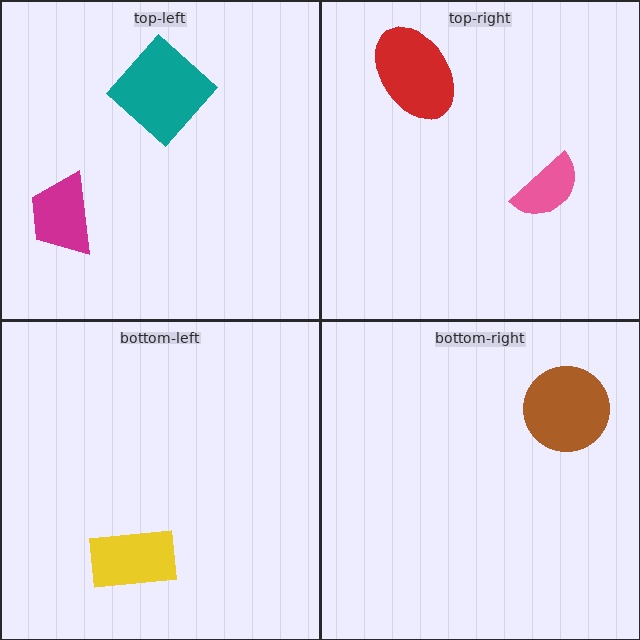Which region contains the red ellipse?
The top-right region.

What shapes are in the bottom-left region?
The yellow rectangle.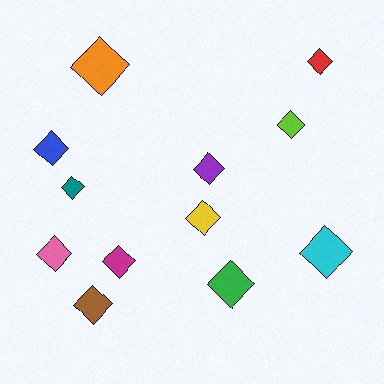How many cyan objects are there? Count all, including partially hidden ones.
There is 1 cyan object.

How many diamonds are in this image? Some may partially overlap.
There are 12 diamonds.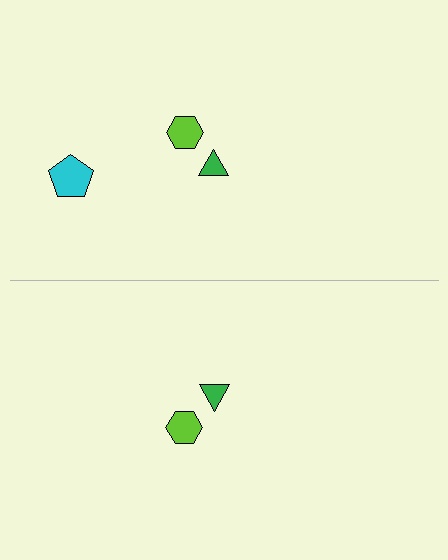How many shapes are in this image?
There are 5 shapes in this image.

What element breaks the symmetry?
A cyan pentagon is missing from the bottom side.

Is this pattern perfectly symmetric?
No, the pattern is not perfectly symmetric. A cyan pentagon is missing from the bottom side.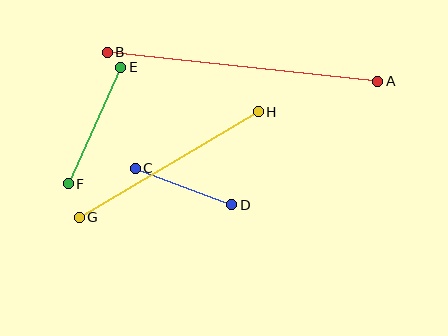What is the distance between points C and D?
The distance is approximately 103 pixels.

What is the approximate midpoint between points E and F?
The midpoint is at approximately (94, 126) pixels.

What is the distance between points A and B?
The distance is approximately 272 pixels.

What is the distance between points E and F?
The distance is approximately 128 pixels.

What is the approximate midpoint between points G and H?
The midpoint is at approximately (169, 165) pixels.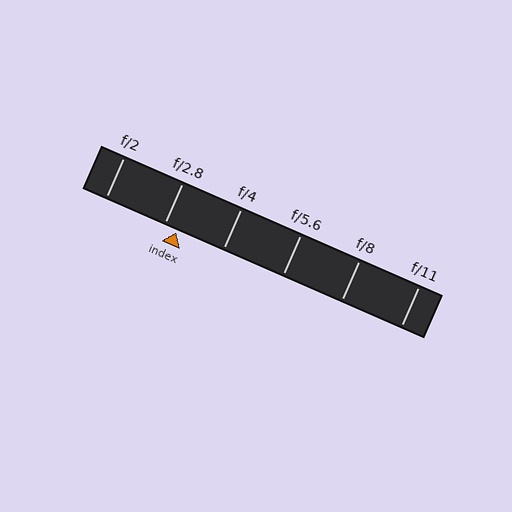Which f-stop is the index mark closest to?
The index mark is closest to f/2.8.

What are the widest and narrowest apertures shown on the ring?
The widest aperture shown is f/2 and the narrowest is f/11.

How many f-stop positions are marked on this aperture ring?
There are 6 f-stop positions marked.